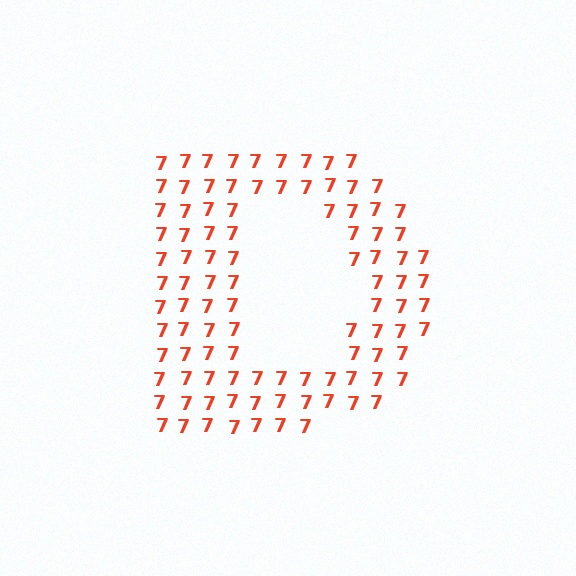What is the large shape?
The large shape is the letter D.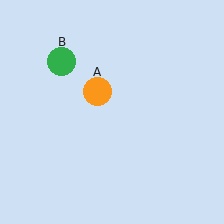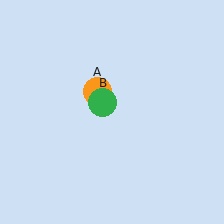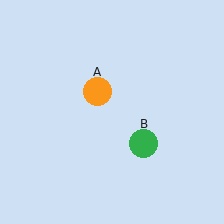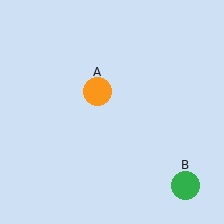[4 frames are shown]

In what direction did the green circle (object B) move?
The green circle (object B) moved down and to the right.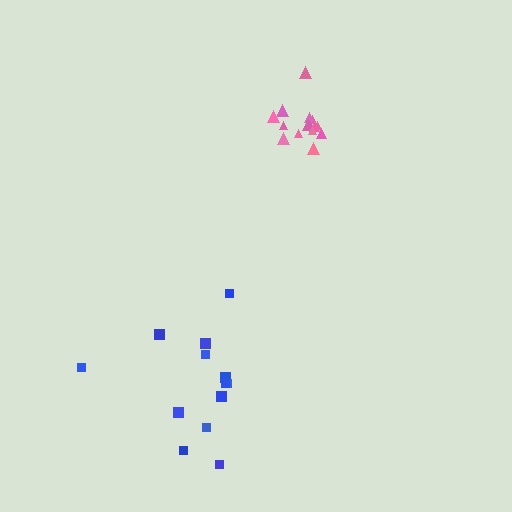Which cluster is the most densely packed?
Pink.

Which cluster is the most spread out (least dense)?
Blue.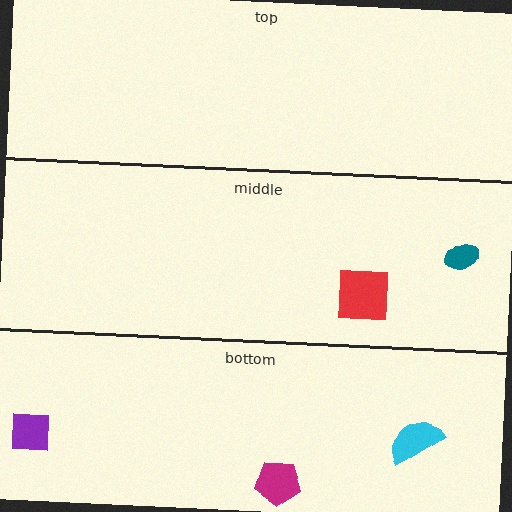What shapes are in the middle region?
The teal ellipse, the red square.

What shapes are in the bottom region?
The magenta pentagon, the purple square, the cyan semicircle.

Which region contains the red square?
The middle region.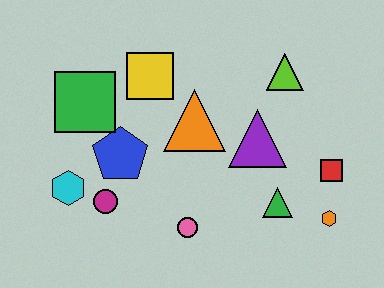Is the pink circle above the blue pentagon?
No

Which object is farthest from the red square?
The cyan hexagon is farthest from the red square.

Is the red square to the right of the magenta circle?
Yes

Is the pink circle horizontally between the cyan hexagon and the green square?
No